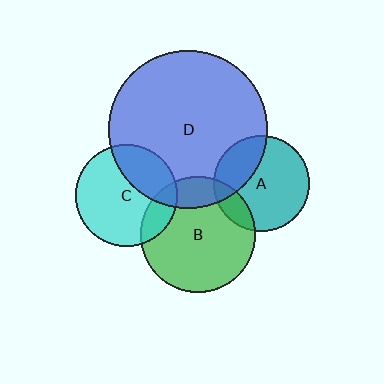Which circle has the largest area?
Circle D (blue).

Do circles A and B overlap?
Yes.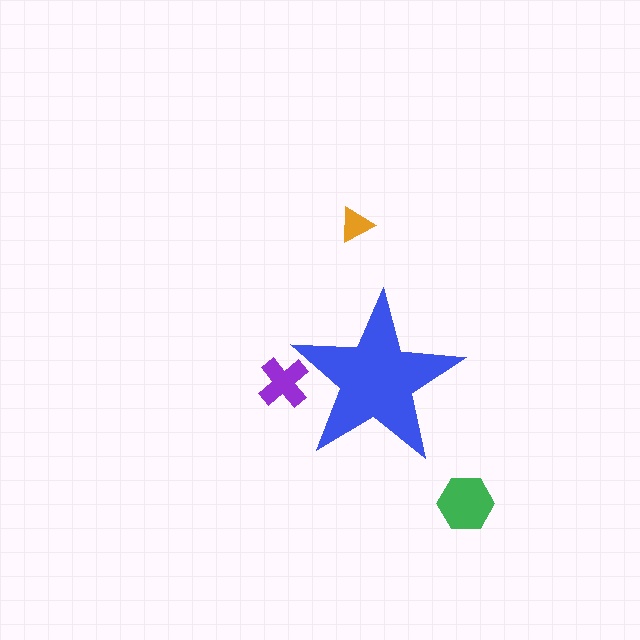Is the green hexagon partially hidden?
No, the green hexagon is fully visible.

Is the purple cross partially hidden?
Yes, the purple cross is partially hidden behind the blue star.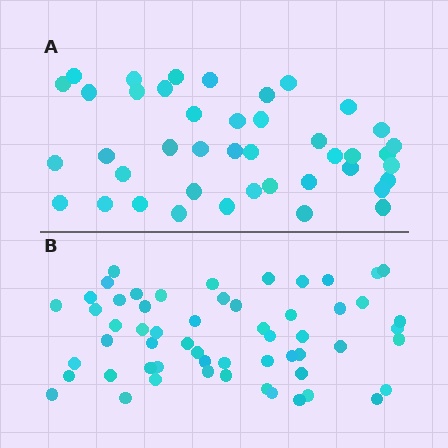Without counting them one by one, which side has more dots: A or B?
Region B (the bottom region) has more dots.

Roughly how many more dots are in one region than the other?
Region B has approximately 15 more dots than region A.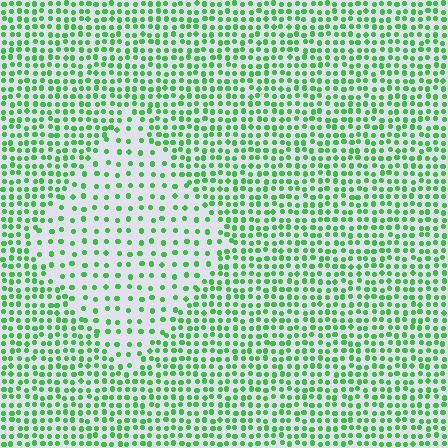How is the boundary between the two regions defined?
The boundary is defined by a change in element density (approximately 2.1x ratio). All elements are the same color, size, and shape.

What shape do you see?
I see a diamond.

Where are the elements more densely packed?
The elements are more densely packed outside the diamond boundary.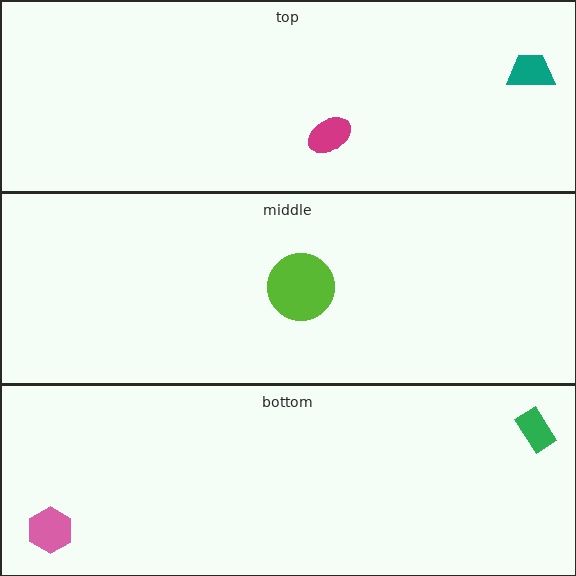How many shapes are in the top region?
2.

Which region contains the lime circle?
The middle region.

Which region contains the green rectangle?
The bottom region.